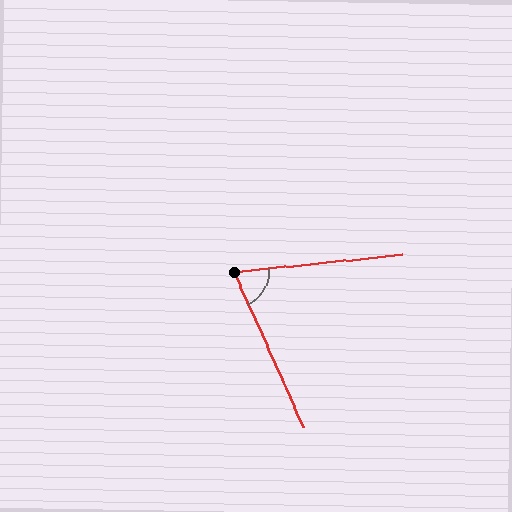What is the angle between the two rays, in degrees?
Approximately 72 degrees.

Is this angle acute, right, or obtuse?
It is acute.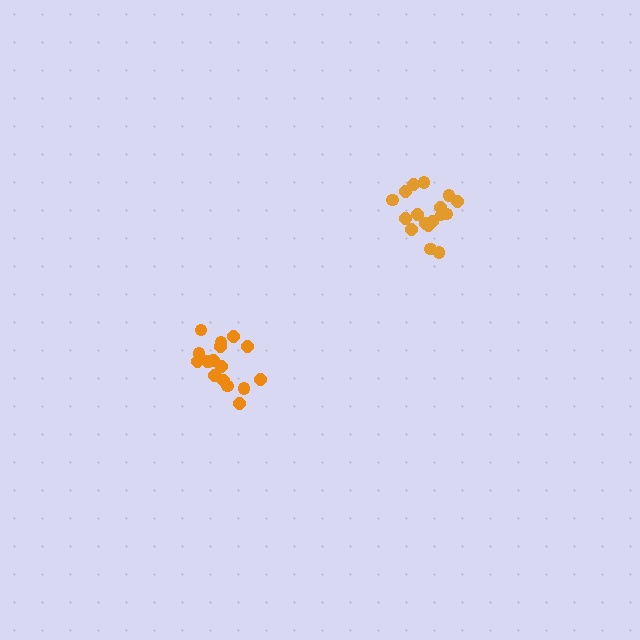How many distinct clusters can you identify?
There are 2 distinct clusters.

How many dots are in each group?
Group 1: 17 dots, Group 2: 17 dots (34 total).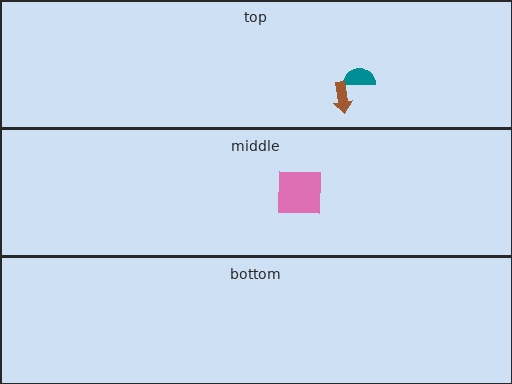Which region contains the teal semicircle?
The top region.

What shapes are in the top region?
The teal semicircle, the brown arrow.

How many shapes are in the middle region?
1.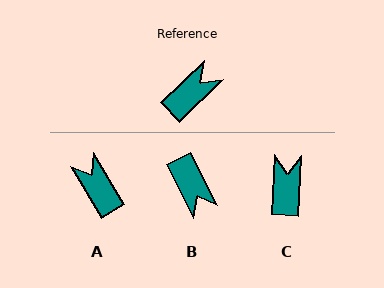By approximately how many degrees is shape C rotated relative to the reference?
Approximately 43 degrees counter-clockwise.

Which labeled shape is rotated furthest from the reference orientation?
B, about 107 degrees away.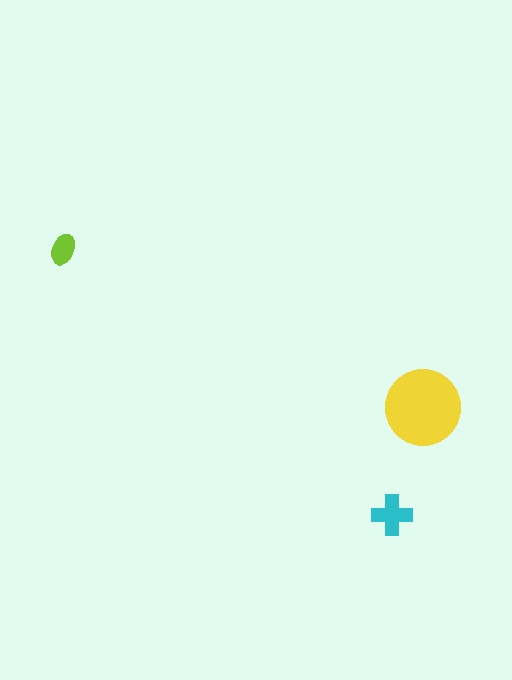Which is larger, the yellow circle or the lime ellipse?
The yellow circle.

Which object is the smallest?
The lime ellipse.